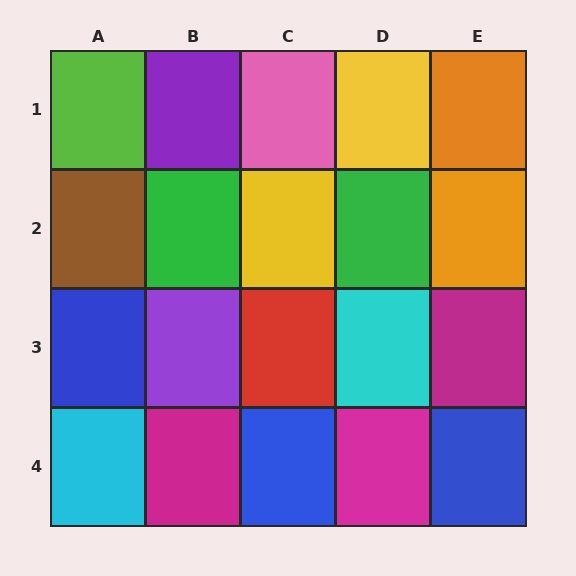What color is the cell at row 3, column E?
Magenta.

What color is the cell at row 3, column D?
Cyan.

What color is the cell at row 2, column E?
Orange.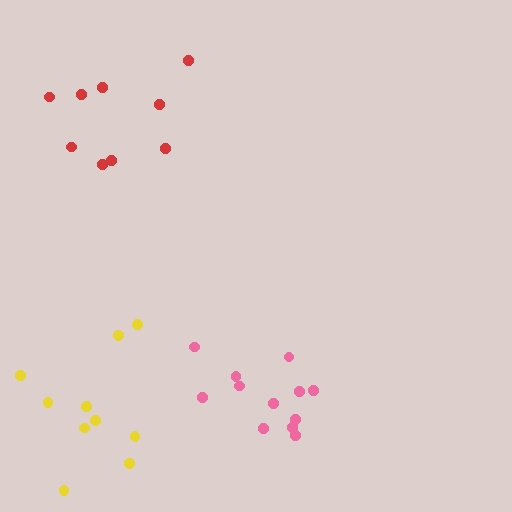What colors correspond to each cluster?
The clusters are colored: pink, red, yellow.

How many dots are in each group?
Group 1: 12 dots, Group 2: 9 dots, Group 3: 10 dots (31 total).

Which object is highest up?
The red cluster is topmost.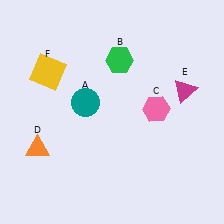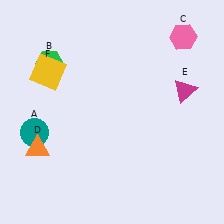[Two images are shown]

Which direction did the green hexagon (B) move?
The green hexagon (B) moved left.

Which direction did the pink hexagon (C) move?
The pink hexagon (C) moved up.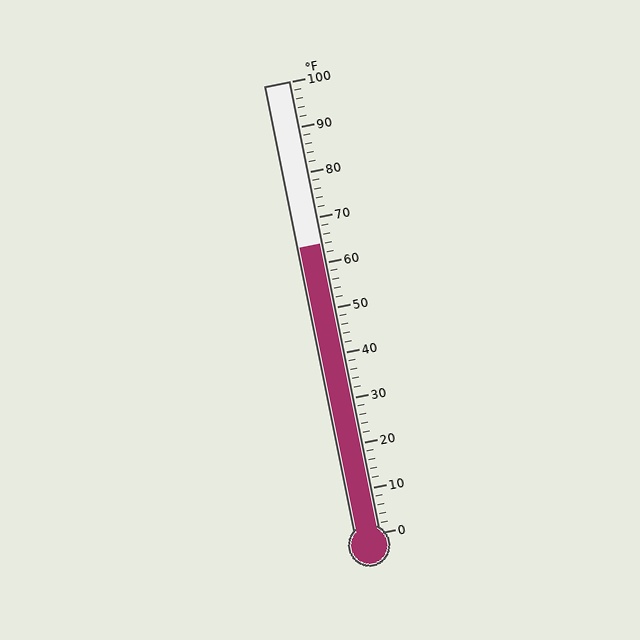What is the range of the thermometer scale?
The thermometer scale ranges from 0°F to 100°F.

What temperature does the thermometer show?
The thermometer shows approximately 64°F.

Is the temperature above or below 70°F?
The temperature is below 70°F.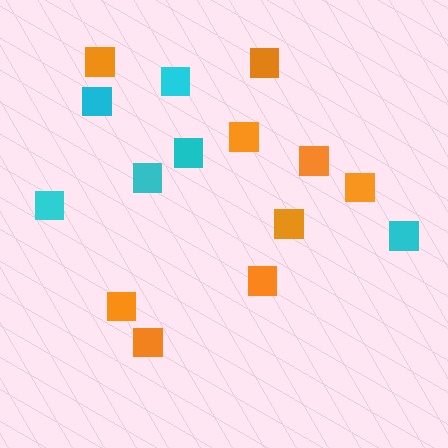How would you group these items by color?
There are 2 groups: one group of orange squares (9) and one group of cyan squares (6).